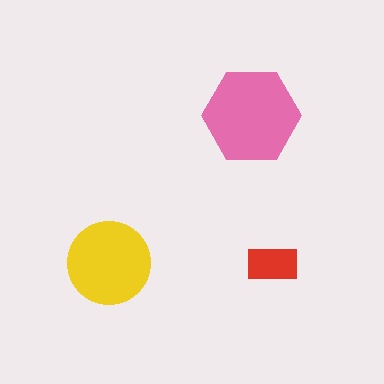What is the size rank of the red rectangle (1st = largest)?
3rd.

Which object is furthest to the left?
The yellow circle is leftmost.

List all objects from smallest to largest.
The red rectangle, the yellow circle, the pink hexagon.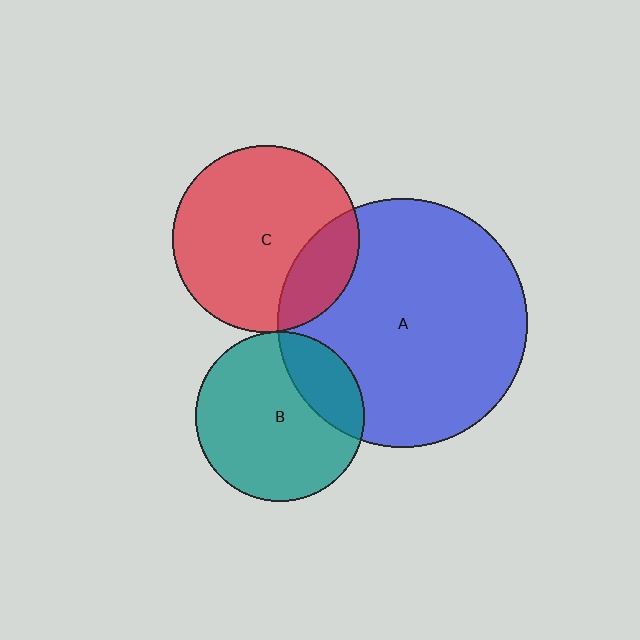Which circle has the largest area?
Circle A (blue).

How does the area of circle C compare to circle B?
Approximately 1.2 times.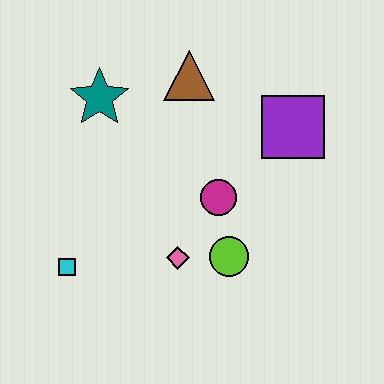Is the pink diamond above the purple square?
No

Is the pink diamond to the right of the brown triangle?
No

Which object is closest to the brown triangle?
The teal star is closest to the brown triangle.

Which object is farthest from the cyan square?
The purple square is farthest from the cyan square.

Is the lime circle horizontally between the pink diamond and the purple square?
Yes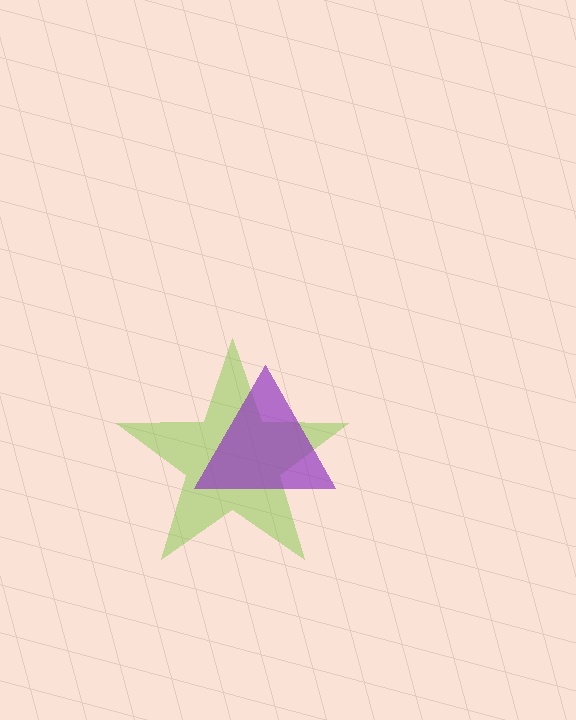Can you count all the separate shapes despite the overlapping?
Yes, there are 2 separate shapes.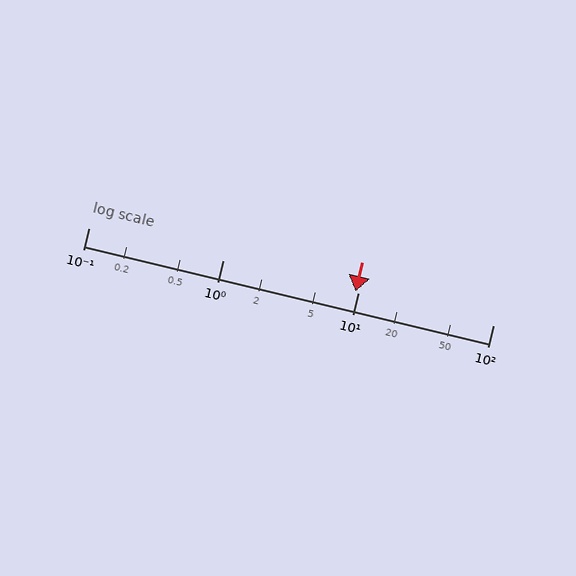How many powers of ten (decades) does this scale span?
The scale spans 3 decades, from 0.1 to 100.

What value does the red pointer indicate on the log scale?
The pointer indicates approximately 9.5.